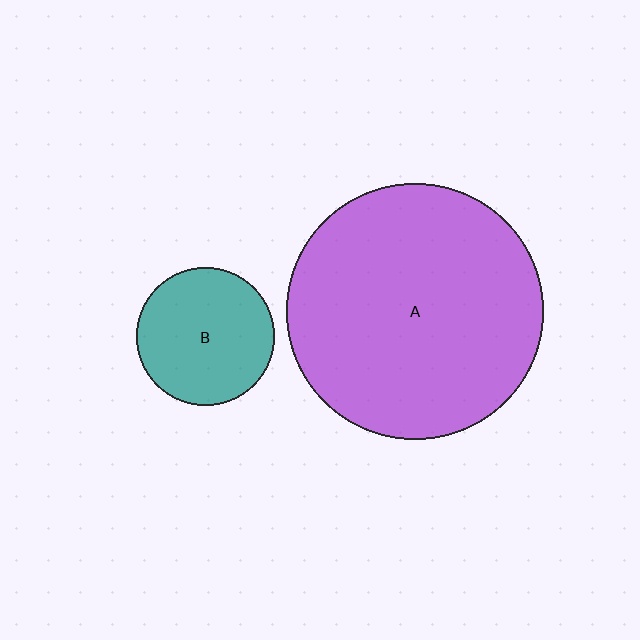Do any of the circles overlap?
No, none of the circles overlap.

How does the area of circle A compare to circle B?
Approximately 3.4 times.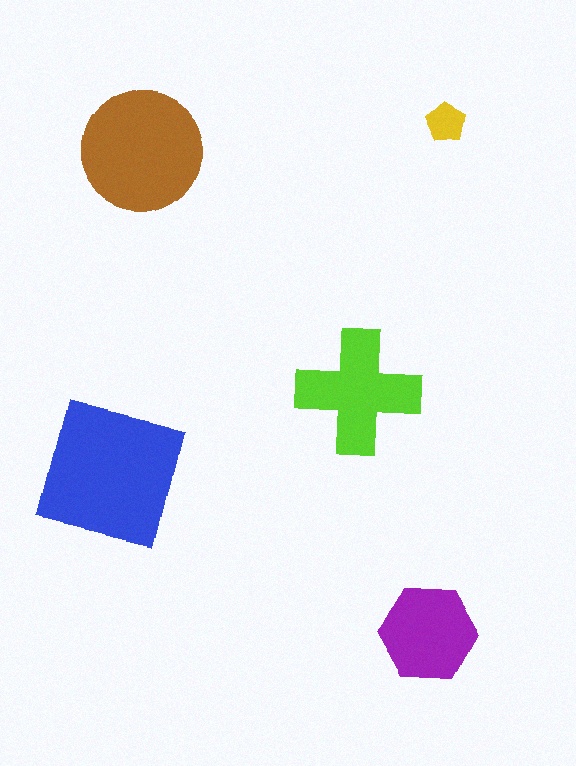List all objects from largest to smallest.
The blue square, the brown circle, the lime cross, the purple hexagon, the yellow pentagon.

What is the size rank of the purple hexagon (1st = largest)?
4th.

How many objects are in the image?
There are 5 objects in the image.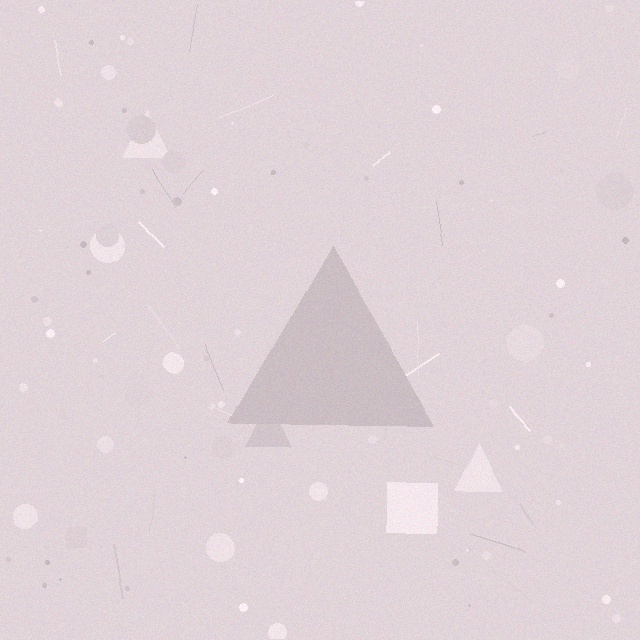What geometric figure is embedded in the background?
A triangle is embedded in the background.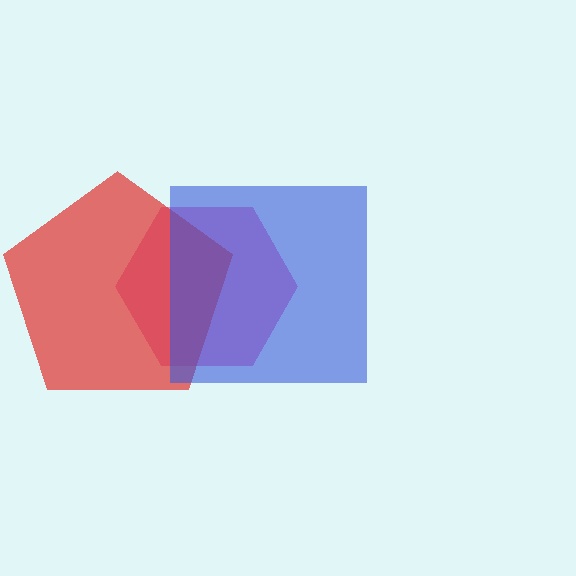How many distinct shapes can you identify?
There are 3 distinct shapes: a pink hexagon, a red pentagon, a blue square.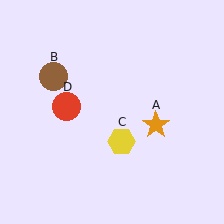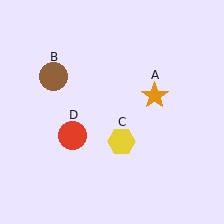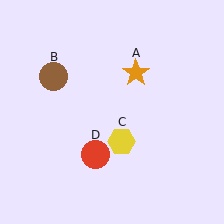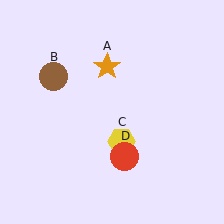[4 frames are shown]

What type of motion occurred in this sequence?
The orange star (object A), red circle (object D) rotated counterclockwise around the center of the scene.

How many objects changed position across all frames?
2 objects changed position: orange star (object A), red circle (object D).